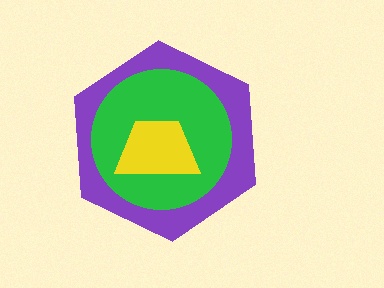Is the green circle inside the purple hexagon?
Yes.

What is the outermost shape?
The purple hexagon.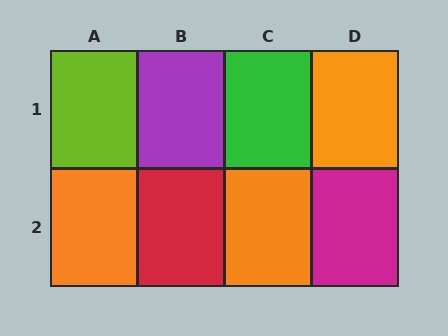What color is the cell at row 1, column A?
Lime.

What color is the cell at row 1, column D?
Orange.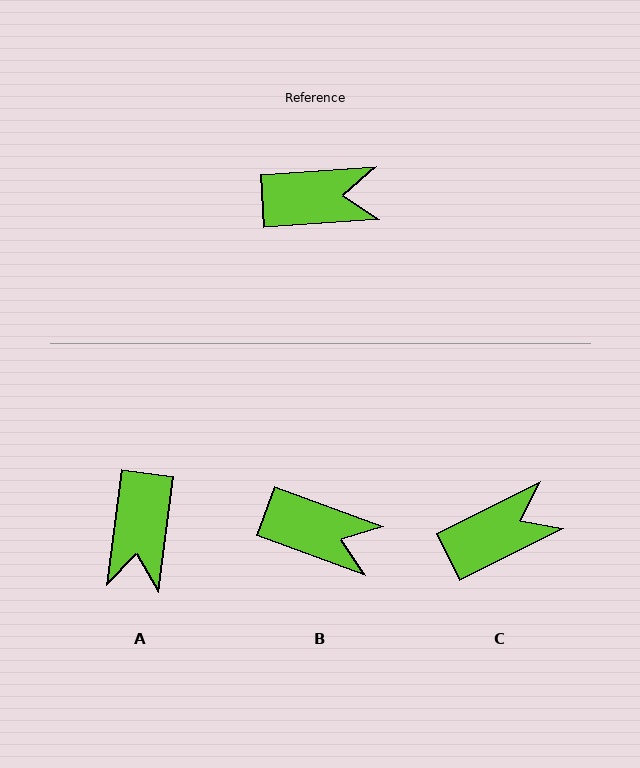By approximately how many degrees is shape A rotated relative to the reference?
Approximately 102 degrees clockwise.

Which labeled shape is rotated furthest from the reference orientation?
A, about 102 degrees away.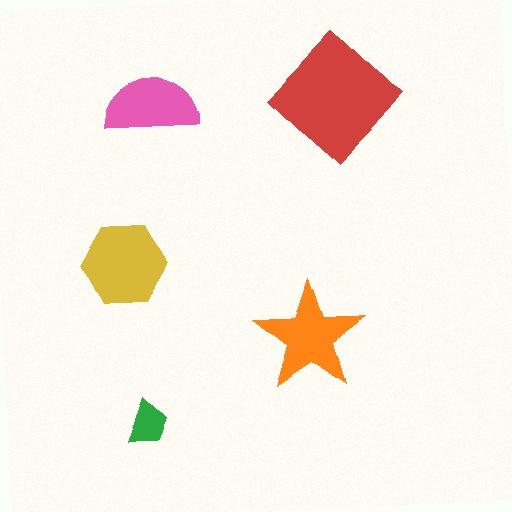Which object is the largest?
The red diamond.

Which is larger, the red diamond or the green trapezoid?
The red diamond.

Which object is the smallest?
The green trapezoid.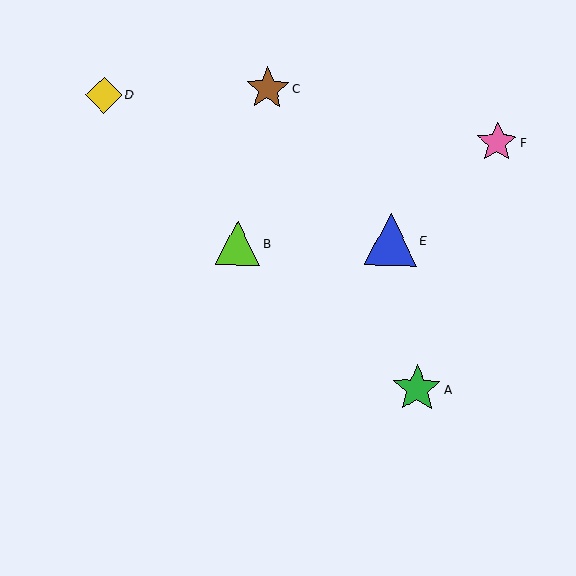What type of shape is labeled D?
Shape D is a yellow diamond.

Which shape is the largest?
The blue triangle (labeled E) is the largest.